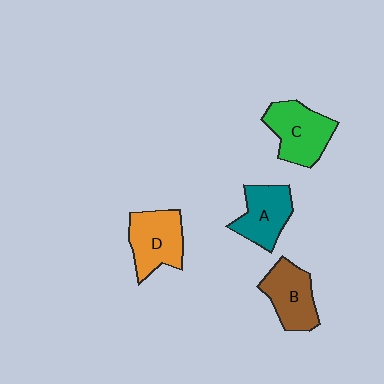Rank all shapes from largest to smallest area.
From largest to smallest: C (green), D (orange), B (brown), A (teal).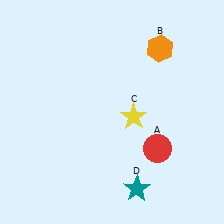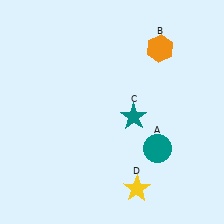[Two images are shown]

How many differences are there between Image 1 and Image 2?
There are 3 differences between the two images.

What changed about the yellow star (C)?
In Image 1, C is yellow. In Image 2, it changed to teal.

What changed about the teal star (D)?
In Image 1, D is teal. In Image 2, it changed to yellow.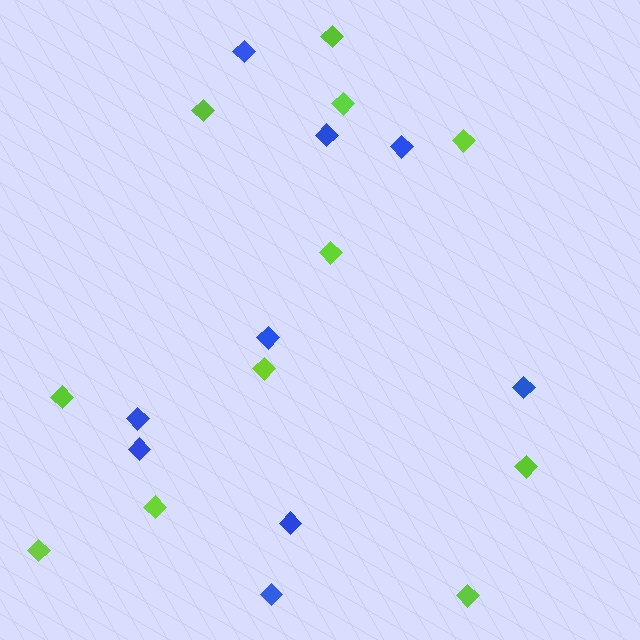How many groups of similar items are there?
There are 2 groups: one group of lime diamonds (11) and one group of blue diamonds (9).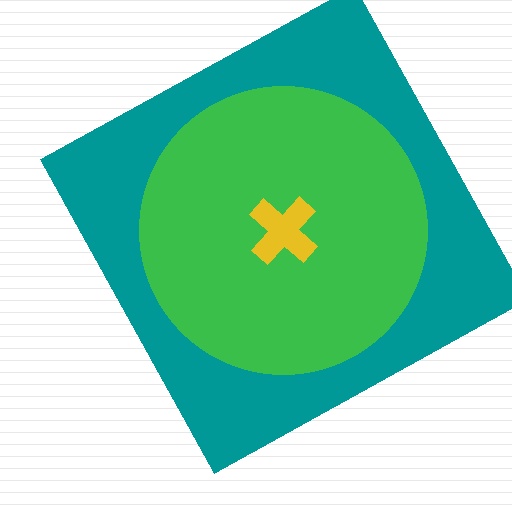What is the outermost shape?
The teal square.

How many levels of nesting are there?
3.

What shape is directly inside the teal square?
The green circle.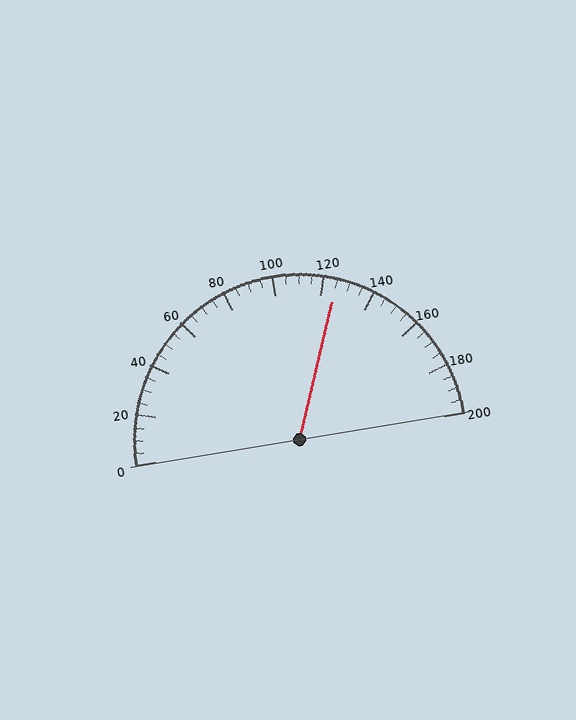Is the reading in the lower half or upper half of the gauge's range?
The reading is in the upper half of the range (0 to 200).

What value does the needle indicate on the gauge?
The needle indicates approximately 125.